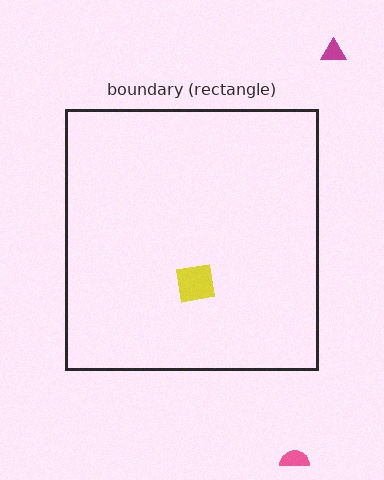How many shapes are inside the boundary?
1 inside, 2 outside.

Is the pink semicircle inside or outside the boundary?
Outside.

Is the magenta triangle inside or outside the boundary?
Outside.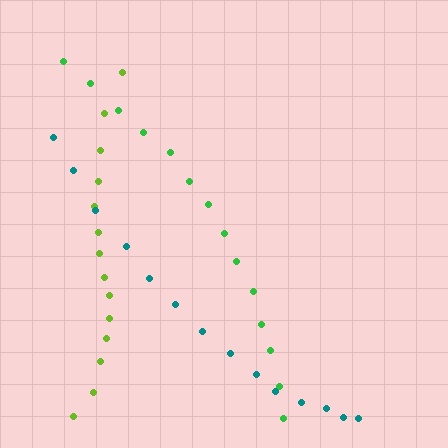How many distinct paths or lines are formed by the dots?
There are 3 distinct paths.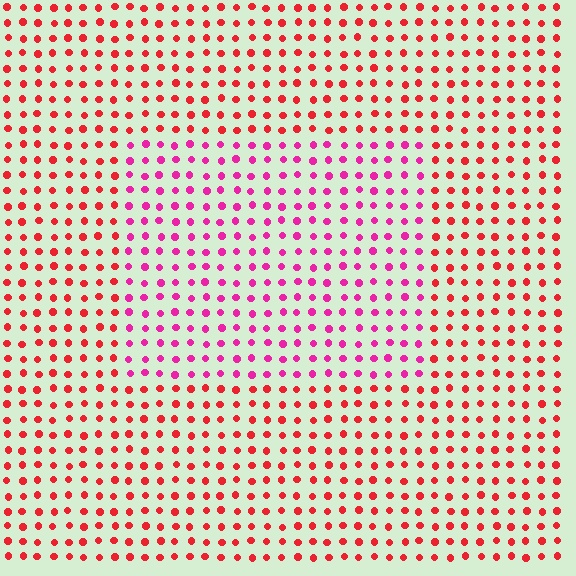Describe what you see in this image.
The image is filled with small red elements in a uniform arrangement. A rectangle-shaped region is visible where the elements are tinted to a slightly different hue, forming a subtle color boundary.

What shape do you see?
I see a rectangle.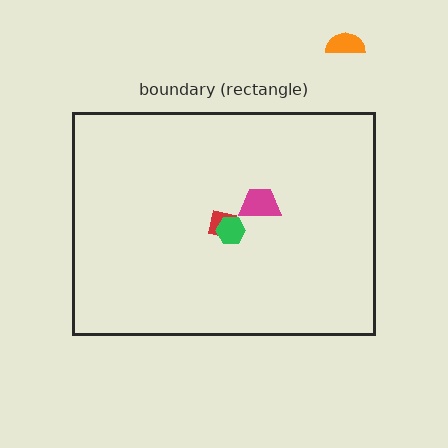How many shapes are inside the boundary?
3 inside, 1 outside.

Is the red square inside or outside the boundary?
Inside.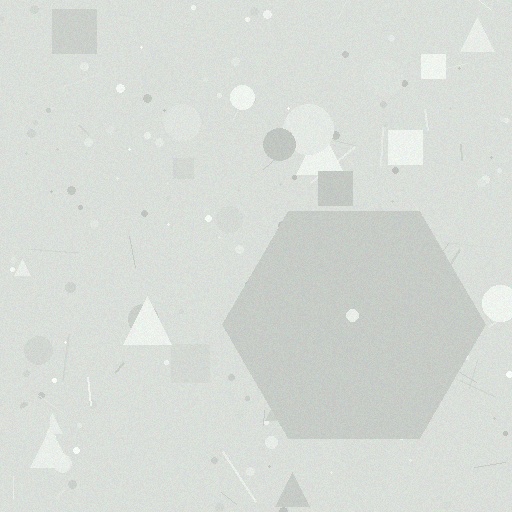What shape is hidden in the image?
A hexagon is hidden in the image.